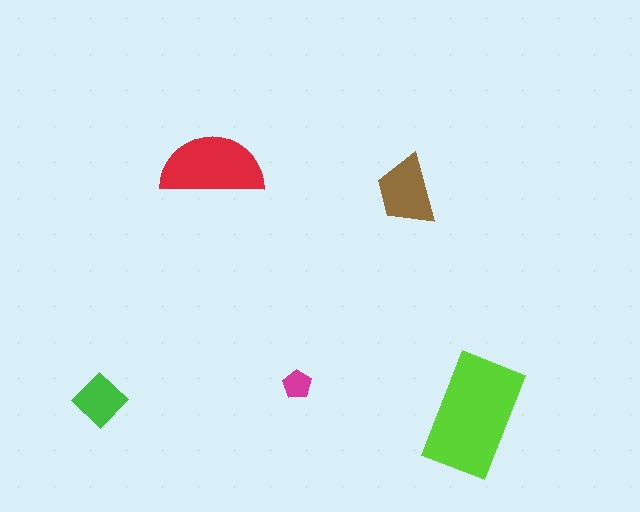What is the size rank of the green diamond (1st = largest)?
4th.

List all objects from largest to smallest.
The lime rectangle, the red semicircle, the brown trapezoid, the green diamond, the magenta pentagon.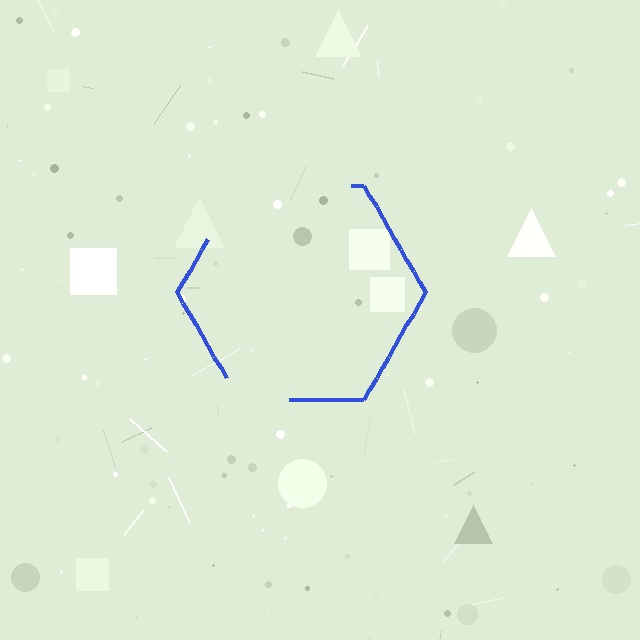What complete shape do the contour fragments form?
The contour fragments form a hexagon.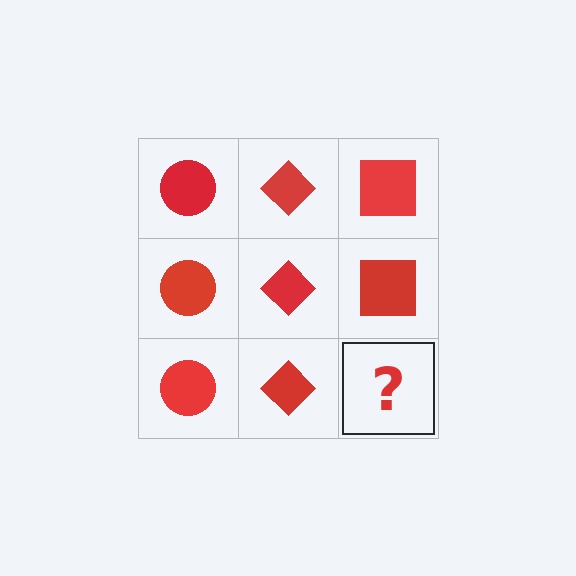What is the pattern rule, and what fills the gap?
The rule is that each column has a consistent shape. The gap should be filled with a red square.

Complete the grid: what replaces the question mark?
The question mark should be replaced with a red square.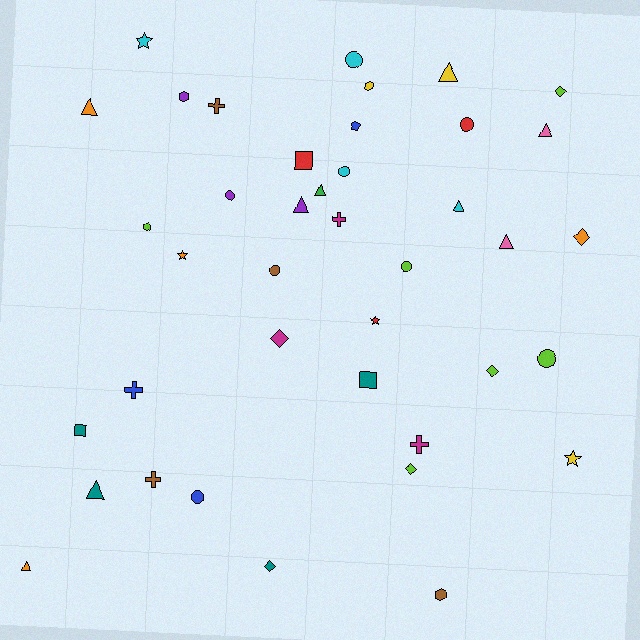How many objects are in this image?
There are 40 objects.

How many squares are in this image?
There are 3 squares.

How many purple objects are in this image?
There are 3 purple objects.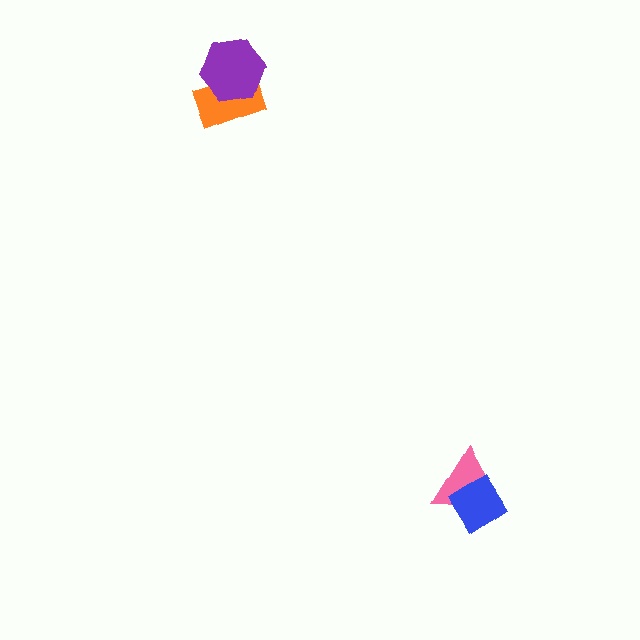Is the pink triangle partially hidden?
Yes, it is partially covered by another shape.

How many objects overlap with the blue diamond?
1 object overlaps with the blue diamond.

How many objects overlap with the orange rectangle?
1 object overlaps with the orange rectangle.